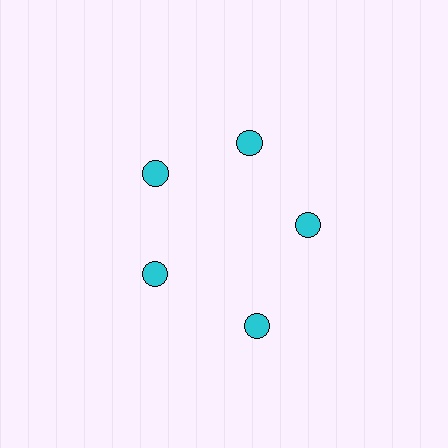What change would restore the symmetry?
The symmetry would be restored by moving it inward, back onto the ring so that all 5 circles sit at equal angles and equal distance from the center.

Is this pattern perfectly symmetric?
No. The 5 cyan circles are arranged in a ring, but one element near the 5 o'clock position is pushed outward from the center, breaking the 5-fold rotational symmetry.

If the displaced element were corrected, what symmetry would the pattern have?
It would have 5-fold rotational symmetry — the pattern would map onto itself every 72 degrees.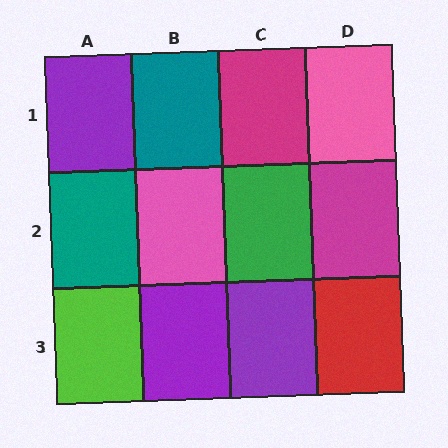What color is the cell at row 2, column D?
Magenta.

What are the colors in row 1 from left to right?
Purple, teal, magenta, pink.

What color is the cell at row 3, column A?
Lime.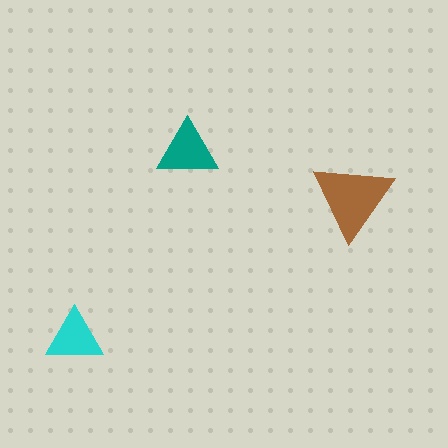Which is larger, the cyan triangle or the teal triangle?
The teal one.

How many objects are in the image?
There are 3 objects in the image.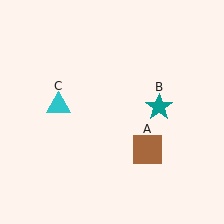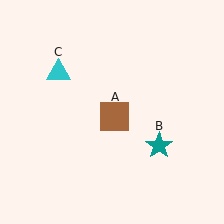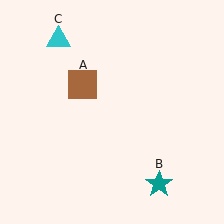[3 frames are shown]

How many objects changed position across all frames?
3 objects changed position: brown square (object A), teal star (object B), cyan triangle (object C).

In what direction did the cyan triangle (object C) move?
The cyan triangle (object C) moved up.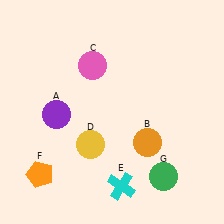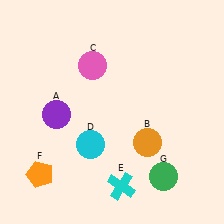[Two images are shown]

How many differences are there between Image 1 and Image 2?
There is 1 difference between the two images.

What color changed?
The circle (D) changed from yellow in Image 1 to cyan in Image 2.